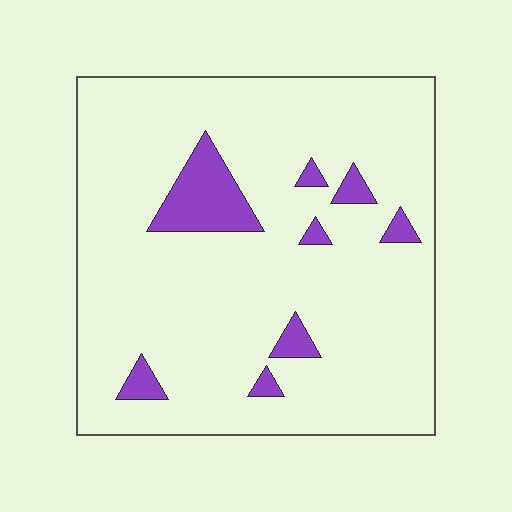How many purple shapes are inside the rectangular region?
8.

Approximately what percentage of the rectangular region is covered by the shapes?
Approximately 10%.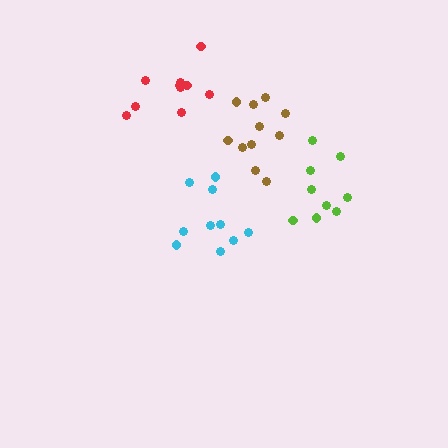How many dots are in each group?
Group 1: 10 dots, Group 2: 11 dots, Group 3: 10 dots, Group 4: 9 dots (40 total).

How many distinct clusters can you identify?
There are 4 distinct clusters.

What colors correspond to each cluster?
The clusters are colored: red, brown, cyan, lime.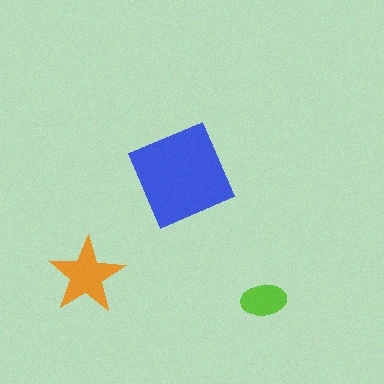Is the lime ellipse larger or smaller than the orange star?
Smaller.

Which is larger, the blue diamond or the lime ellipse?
The blue diamond.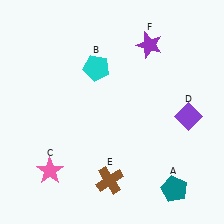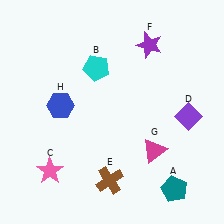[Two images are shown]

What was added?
A magenta triangle (G), a blue hexagon (H) were added in Image 2.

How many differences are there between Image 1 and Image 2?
There are 2 differences between the two images.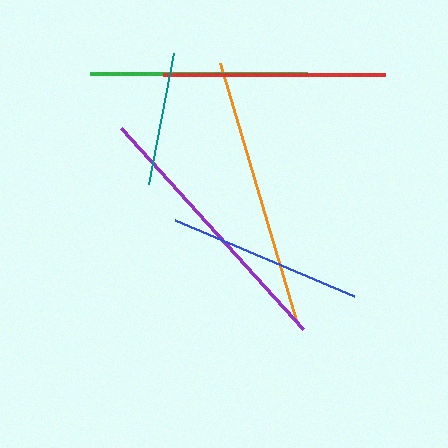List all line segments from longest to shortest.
From longest to shortest: purple, orange, red, green, blue, teal.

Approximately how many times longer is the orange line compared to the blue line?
The orange line is approximately 1.4 times the length of the blue line.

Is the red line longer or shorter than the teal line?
The red line is longer than the teal line.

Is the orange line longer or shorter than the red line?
The orange line is longer than the red line.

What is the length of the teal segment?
The teal segment is approximately 134 pixels long.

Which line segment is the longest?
The purple line is the longest at approximately 271 pixels.